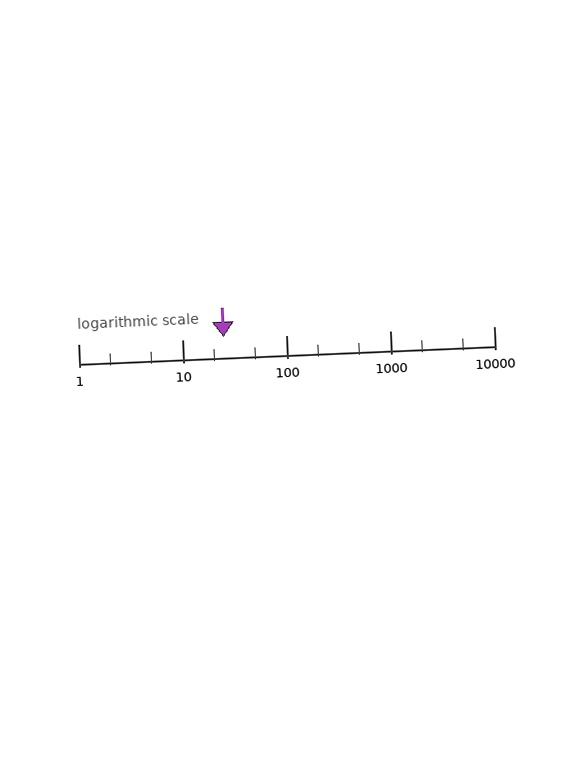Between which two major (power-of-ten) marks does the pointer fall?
The pointer is between 10 and 100.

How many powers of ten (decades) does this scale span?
The scale spans 4 decades, from 1 to 10000.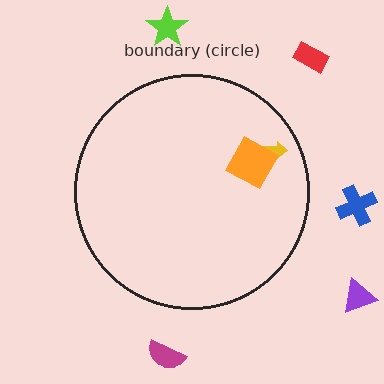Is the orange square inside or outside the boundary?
Inside.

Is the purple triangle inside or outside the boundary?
Outside.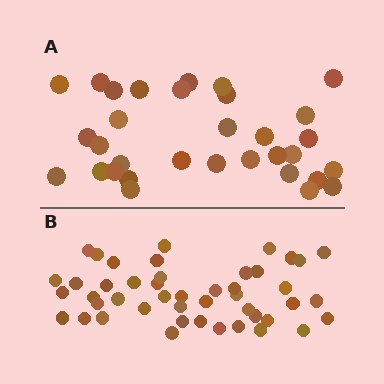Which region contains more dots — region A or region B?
Region B (the bottom region) has more dots.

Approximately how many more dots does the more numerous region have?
Region B has approximately 15 more dots than region A.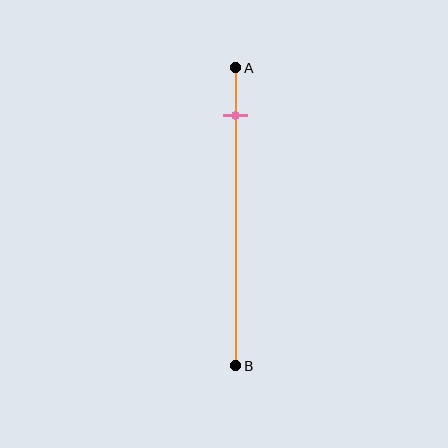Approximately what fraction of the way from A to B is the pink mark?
The pink mark is approximately 15% of the way from A to B.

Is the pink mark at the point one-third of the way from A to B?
No, the mark is at about 15% from A, not at the 33% one-third point.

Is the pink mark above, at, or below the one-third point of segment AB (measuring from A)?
The pink mark is above the one-third point of segment AB.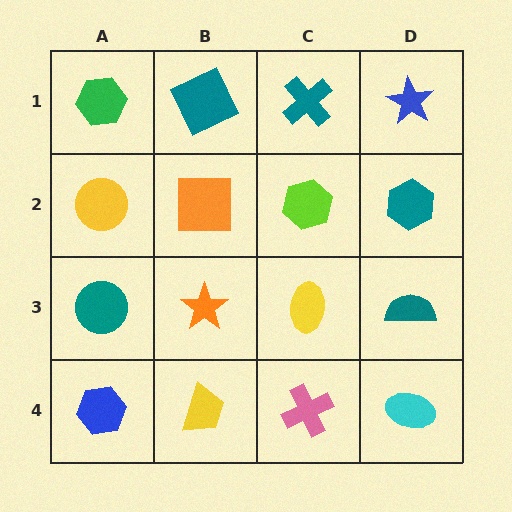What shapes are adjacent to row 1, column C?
A lime hexagon (row 2, column C), a teal square (row 1, column B), a blue star (row 1, column D).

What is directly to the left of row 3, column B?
A teal circle.